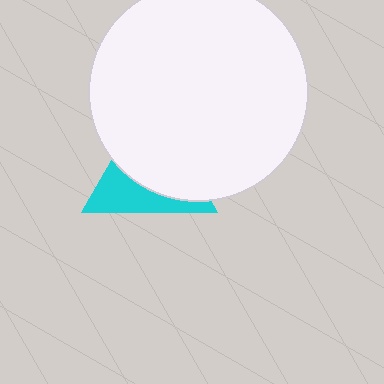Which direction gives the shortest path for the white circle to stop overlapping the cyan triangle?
Moving up gives the shortest separation.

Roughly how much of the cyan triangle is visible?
A small part of it is visible (roughly 38%).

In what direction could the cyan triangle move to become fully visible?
The cyan triangle could move down. That would shift it out from behind the white circle entirely.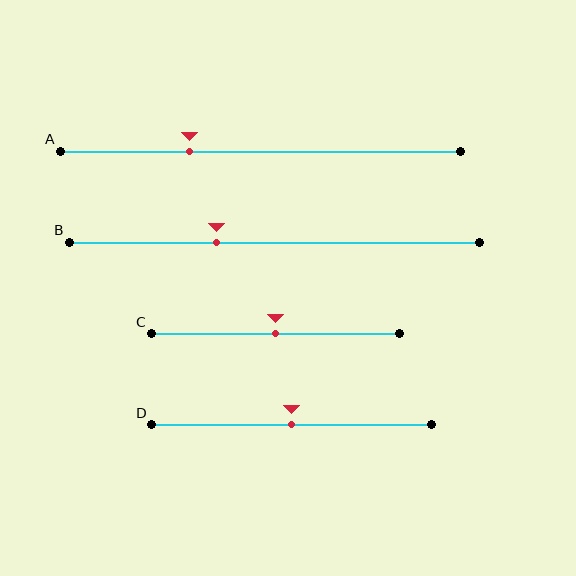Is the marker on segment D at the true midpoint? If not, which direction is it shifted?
Yes, the marker on segment D is at the true midpoint.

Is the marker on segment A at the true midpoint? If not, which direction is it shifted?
No, the marker on segment A is shifted to the left by about 18% of the segment length.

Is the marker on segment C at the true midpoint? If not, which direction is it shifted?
Yes, the marker on segment C is at the true midpoint.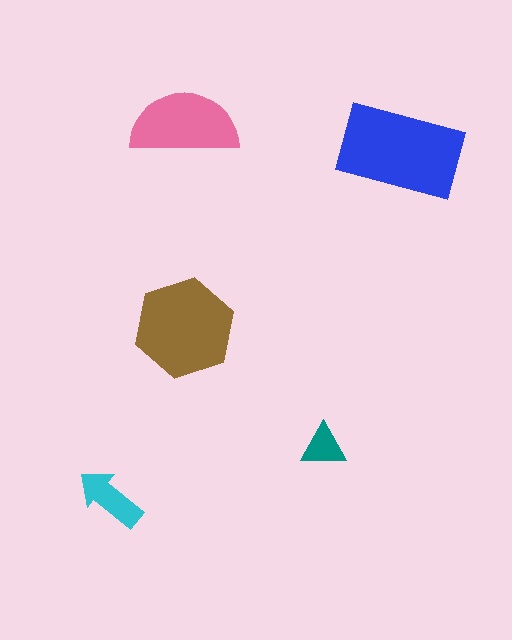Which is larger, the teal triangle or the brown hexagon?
The brown hexagon.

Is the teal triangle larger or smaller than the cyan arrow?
Smaller.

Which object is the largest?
The blue rectangle.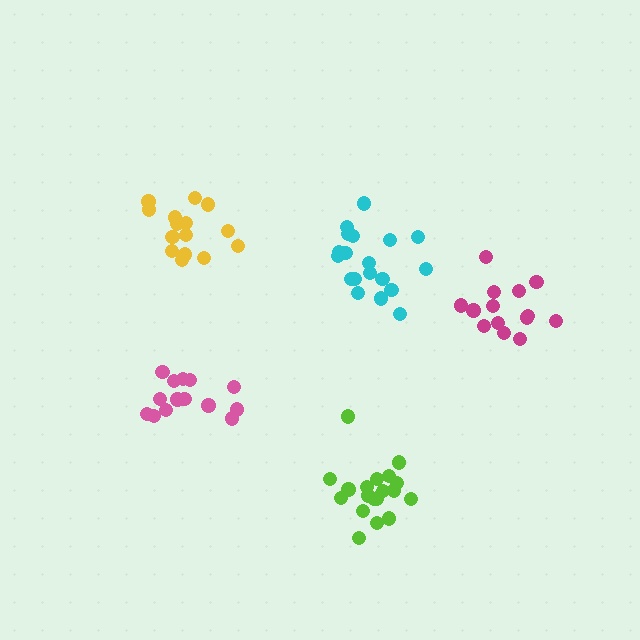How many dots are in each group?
Group 1: 15 dots, Group 2: 14 dots, Group 3: 14 dots, Group 4: 19 dots, Group 5: 19 dots (81 total).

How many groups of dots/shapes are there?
There are 5 groups.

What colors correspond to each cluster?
The clusters are colored: yellow, pink, magenta, cyan, lime.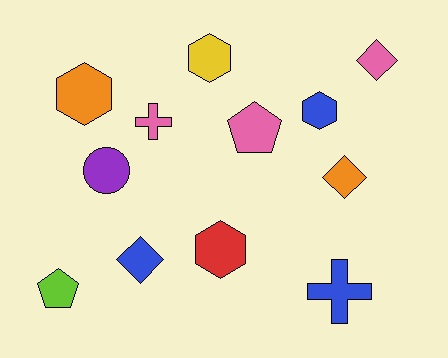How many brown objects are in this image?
There are no brown objects.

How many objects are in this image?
There are 12 objects.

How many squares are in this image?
There are no squares.